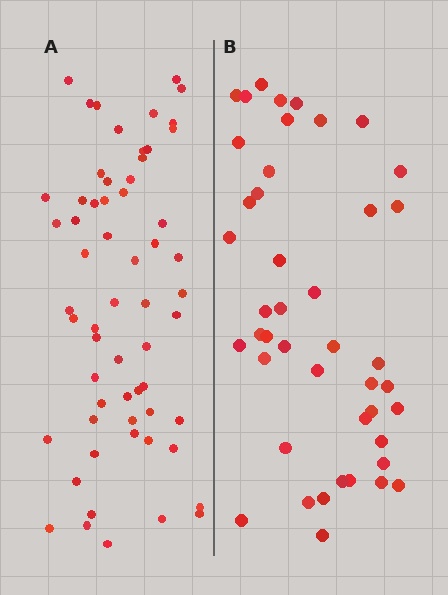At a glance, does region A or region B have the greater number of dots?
Region A (the left region) has more dots.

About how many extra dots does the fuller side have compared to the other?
Region A has approximately 15 more dots than region B.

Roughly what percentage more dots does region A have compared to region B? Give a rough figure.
About 35% more.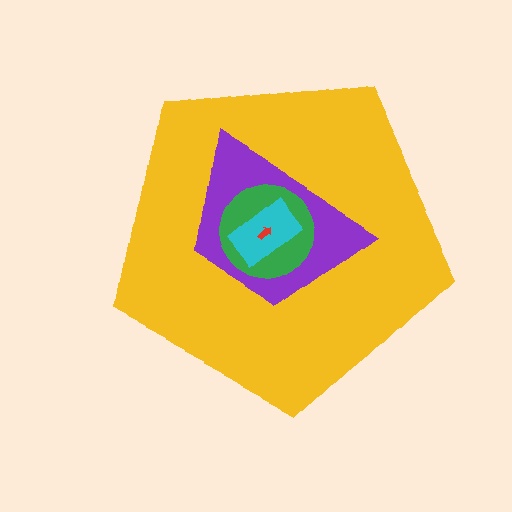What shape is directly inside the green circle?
The cyan rectangle.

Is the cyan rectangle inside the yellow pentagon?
Yes.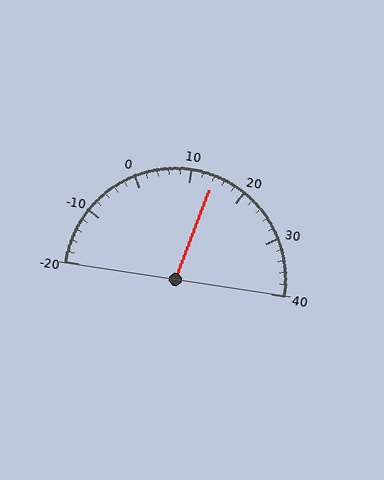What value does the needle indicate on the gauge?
The needle indicates approximately 14.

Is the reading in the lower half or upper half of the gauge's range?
The reading is in the upper half of the range (-20 to 40).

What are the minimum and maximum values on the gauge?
The gauge ranges from -20 to 40.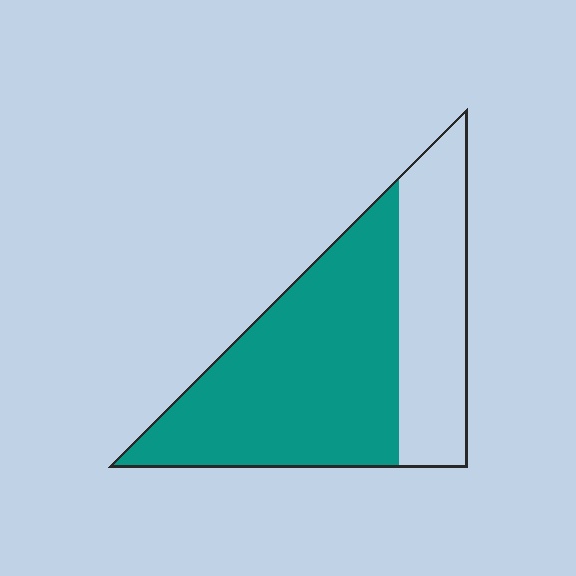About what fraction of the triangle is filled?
About two thirds (2/3).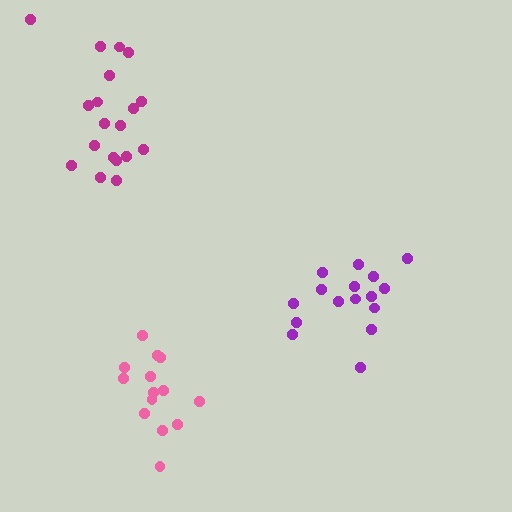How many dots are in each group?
Group 1: 14 dots, Group 2: 19 dots, Group 3: 16 dots (49 total).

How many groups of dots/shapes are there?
There are 3 groups.